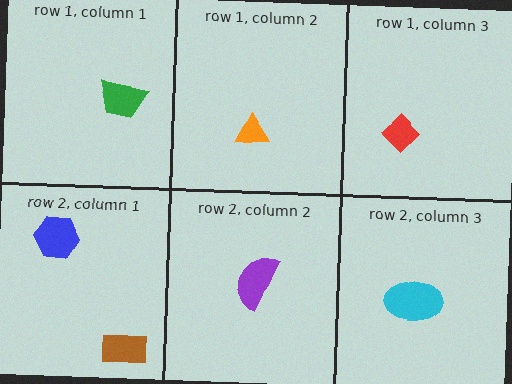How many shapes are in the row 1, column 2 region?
1.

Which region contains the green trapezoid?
The row 1, column 1 region.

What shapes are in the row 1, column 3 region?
The red diamond.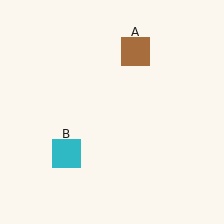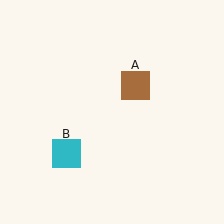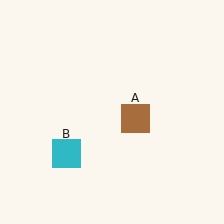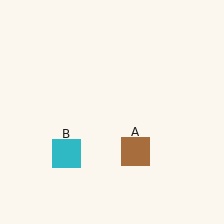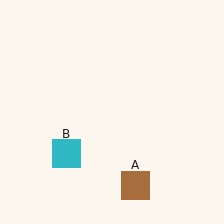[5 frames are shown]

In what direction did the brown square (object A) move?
The brown square (object A) moved down.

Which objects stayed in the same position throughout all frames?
Cyan square (object B) remained stationary.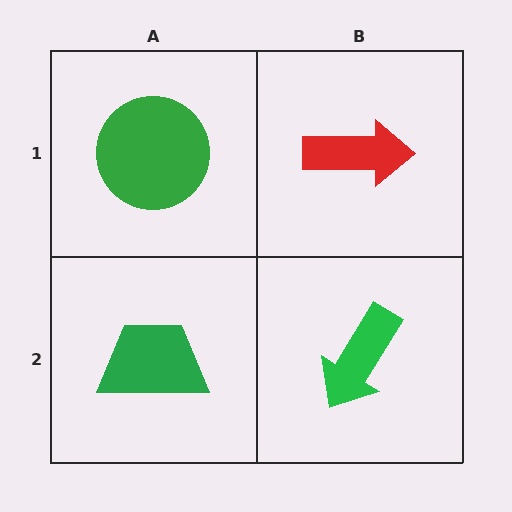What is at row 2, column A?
A green trapezoid.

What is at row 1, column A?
A green circle.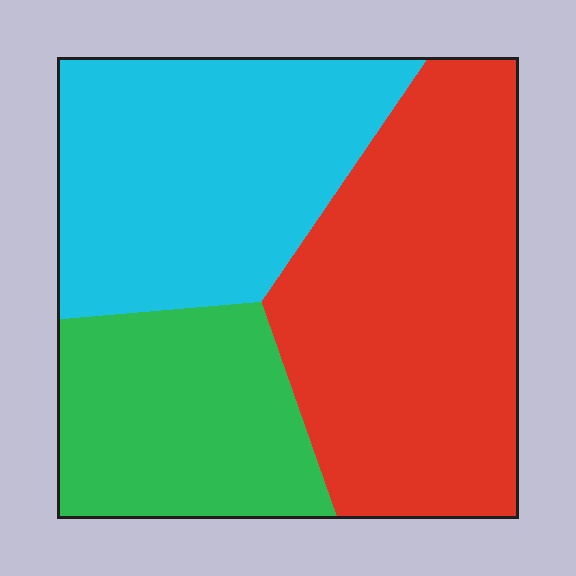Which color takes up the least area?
Green, at roughly 25%.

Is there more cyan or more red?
Red.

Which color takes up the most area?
Red, at roughly 40%.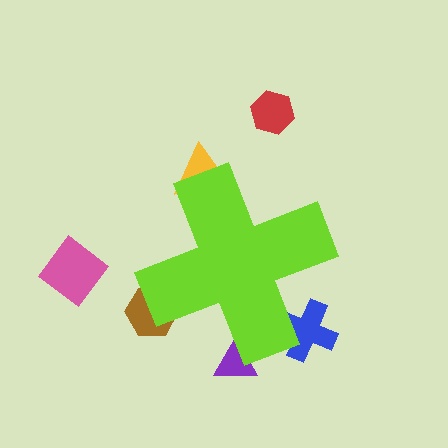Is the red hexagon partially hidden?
No, the red hexagon is fully visible.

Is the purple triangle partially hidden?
Yes, the purple triangle is partially hidden behind the lime cross.